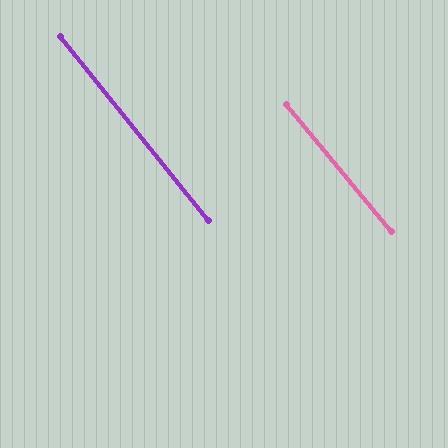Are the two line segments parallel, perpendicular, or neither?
Parallel — their directions differ by only 0.9°.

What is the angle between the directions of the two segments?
Approximately 1 degree.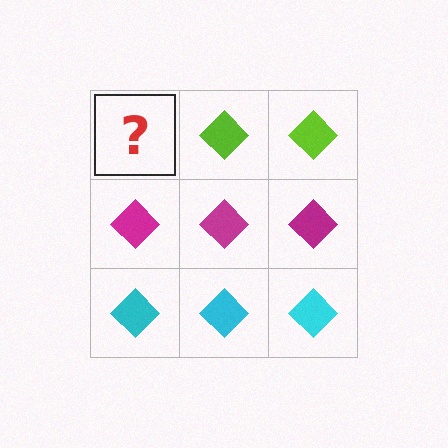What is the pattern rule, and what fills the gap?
The rule is that each row has a consistent color. The gap should be filled with a lime diamond.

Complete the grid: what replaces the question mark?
The question mark should be replaced with a lime diamond.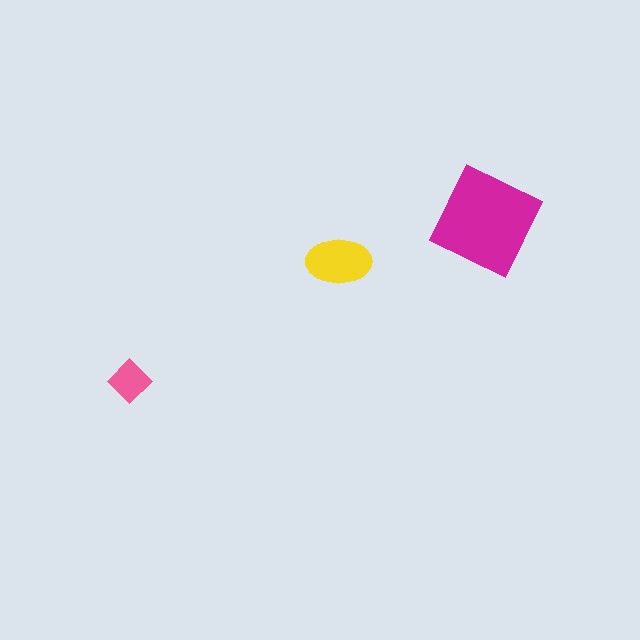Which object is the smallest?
The pink diamond.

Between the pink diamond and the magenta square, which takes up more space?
The magenta square.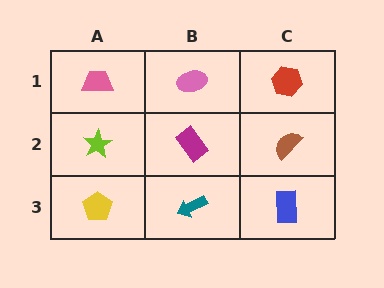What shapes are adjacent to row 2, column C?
A red hexagon (row 1, column C), a blue rectangle (row 3, column C), a magenta rectangle (row 2, column B).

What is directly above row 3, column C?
A brown semicircle.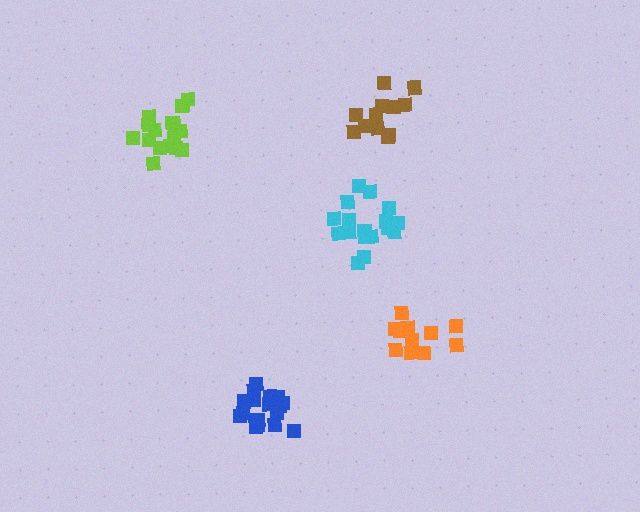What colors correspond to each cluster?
The clusters are colored: orange, brown, blue, lime, cyan.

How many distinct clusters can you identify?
There are 5 distinct clusters.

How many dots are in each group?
Group 1: 11 dots, Group 2: 12 dots, Group 3: 17 dots, Group 4: 16 dots, Group 5: 17 dots (73 total).